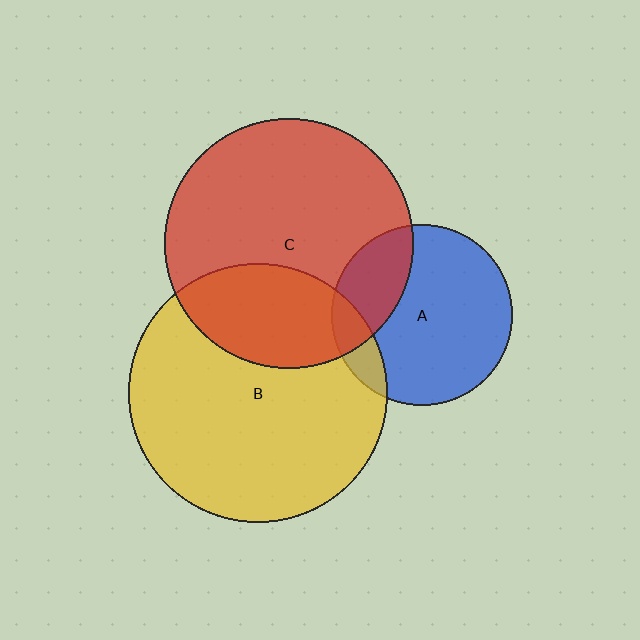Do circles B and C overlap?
Yes.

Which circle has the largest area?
Circle B (yellow).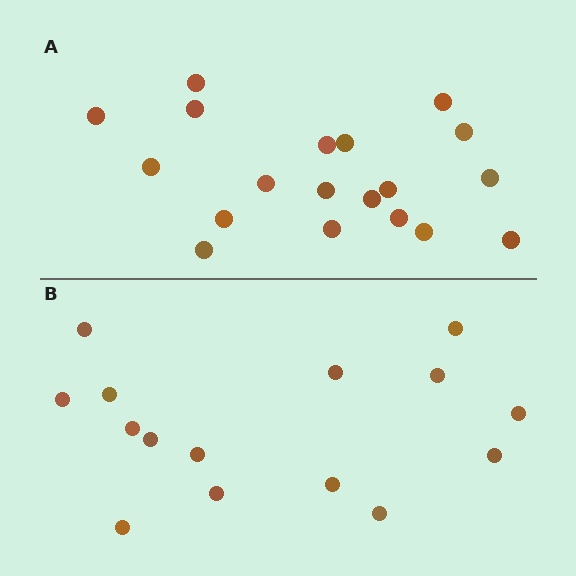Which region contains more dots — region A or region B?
Region A (the top region) has more dots.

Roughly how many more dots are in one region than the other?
Region A has about 4 more dots than region B.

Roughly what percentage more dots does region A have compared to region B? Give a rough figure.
About 25% more.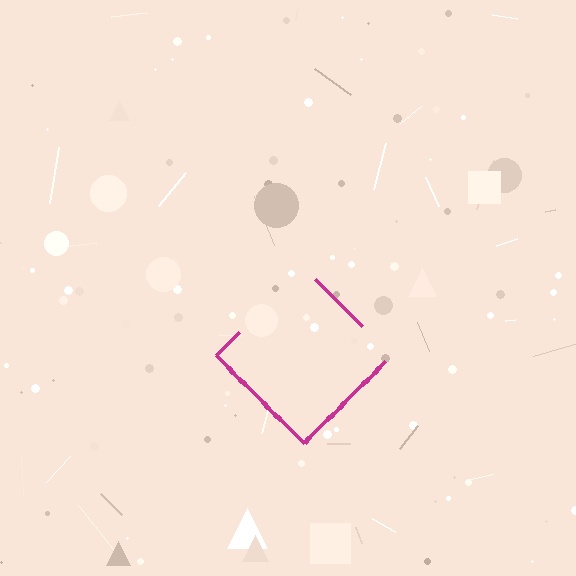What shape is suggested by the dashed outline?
The dashed outline suggests a diamond.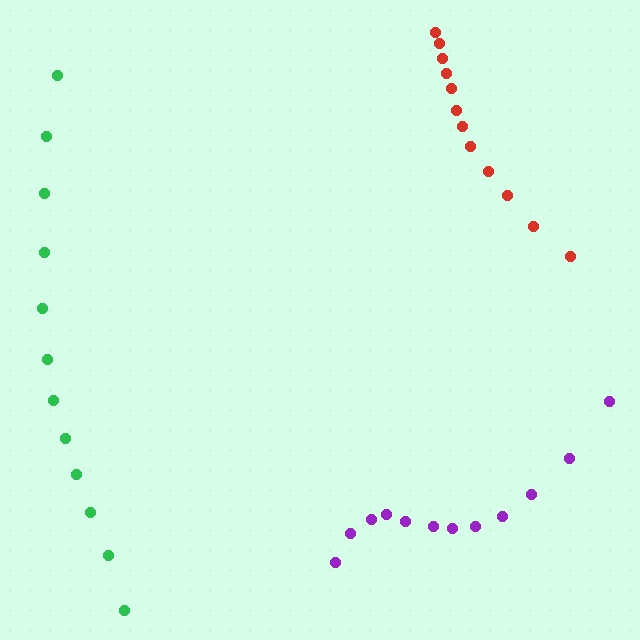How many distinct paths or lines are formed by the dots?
There are 3 distinct paths.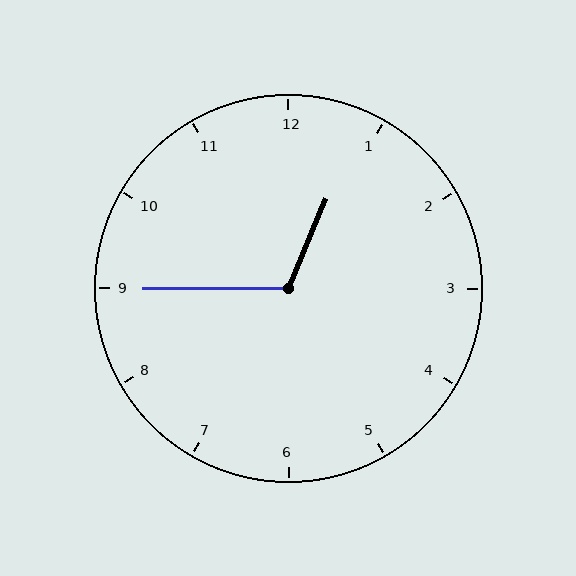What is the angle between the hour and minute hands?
Approximately 112 degrees.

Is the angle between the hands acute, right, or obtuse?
It is obtuse.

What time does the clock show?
12:45.